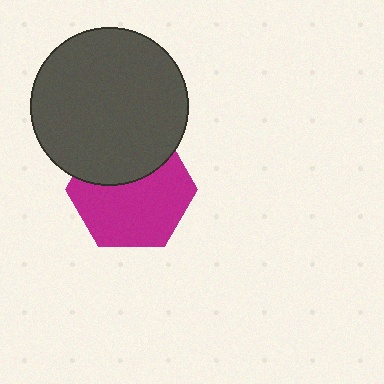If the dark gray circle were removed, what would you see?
You would see the complete magenta hexagon.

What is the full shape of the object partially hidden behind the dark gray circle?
The partially hidden object is a magenta hexagon.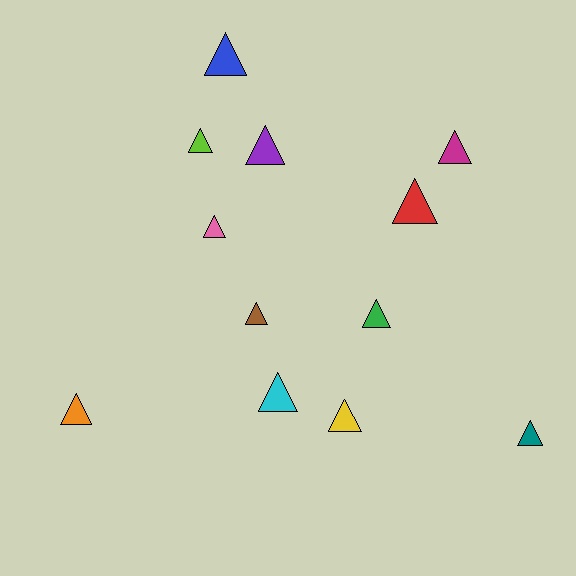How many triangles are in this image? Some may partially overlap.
There are 12 triangles.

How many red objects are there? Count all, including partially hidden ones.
There is 1 red object.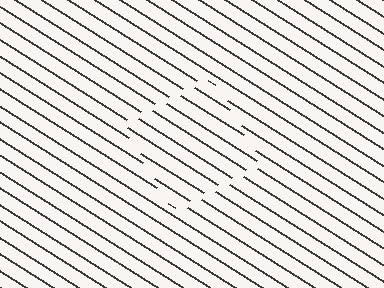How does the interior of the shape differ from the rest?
The interior of the shape contains the same grating, shifted by half a period — the contour is defined by the phase discontinuity where line-ends from the inner and outer gratings abut.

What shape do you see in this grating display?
An illusory square. The interior of the shape contains the same grating, shifted by half a period — the contour is defined by the phase discontinuity where line-ends from the inner and outer gratings abut.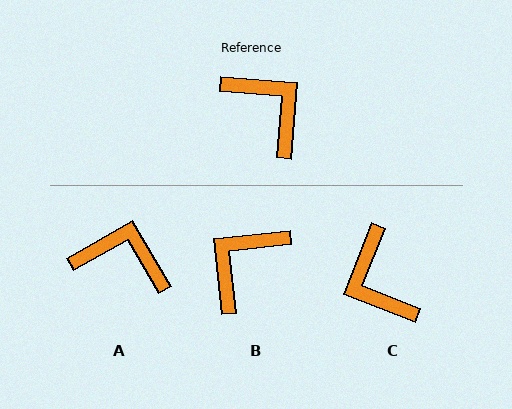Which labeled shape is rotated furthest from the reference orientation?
C, about 163 degrees away.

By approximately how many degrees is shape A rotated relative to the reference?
Approximately 34 degrees counter-clockwise.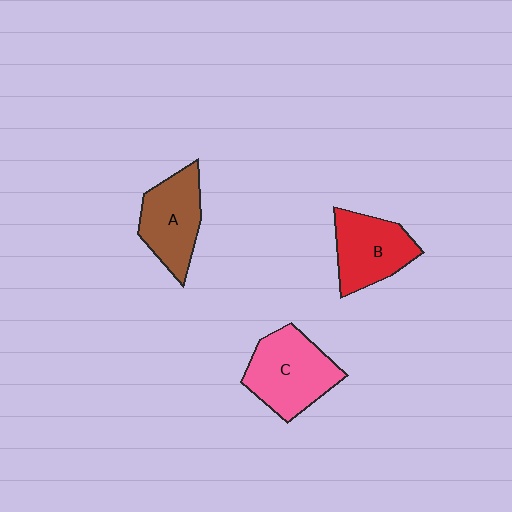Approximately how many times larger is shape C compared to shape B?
Approximately 1.2 times.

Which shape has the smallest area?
Shape B (red).